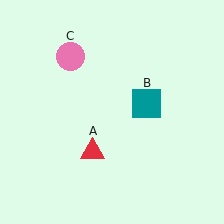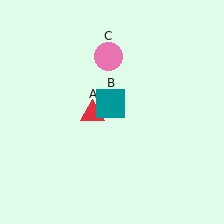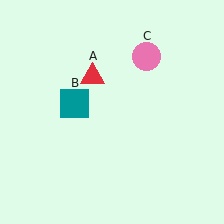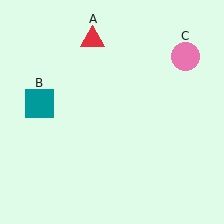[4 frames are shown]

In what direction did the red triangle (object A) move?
The red triangle (object A) moved up.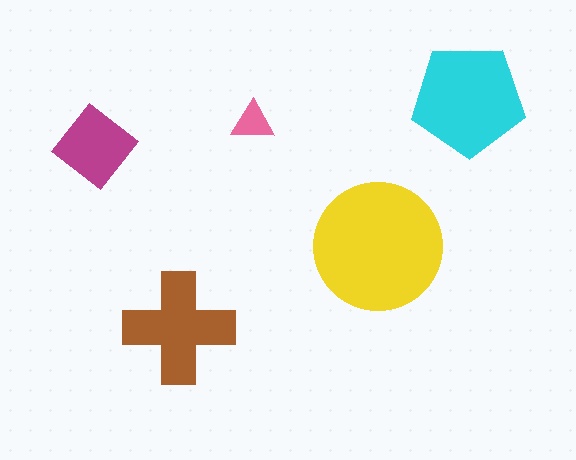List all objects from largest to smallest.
The yellow circle, the cyan pentagon, the brown cross, the magenta diamond, the pink triangle.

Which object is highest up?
The cyan pentagon is topmost.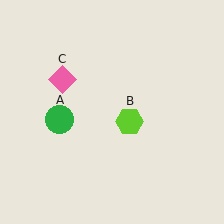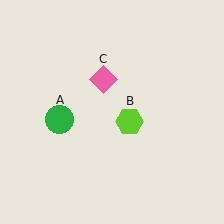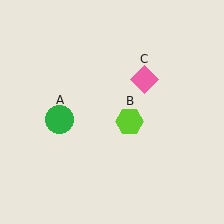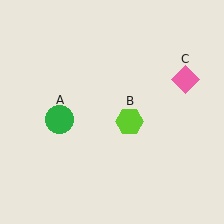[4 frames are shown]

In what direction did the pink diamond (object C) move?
The pink diamond (object C) moved right.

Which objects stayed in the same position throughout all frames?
Green circle (object A) and lime hexagon (object B) remained stationary.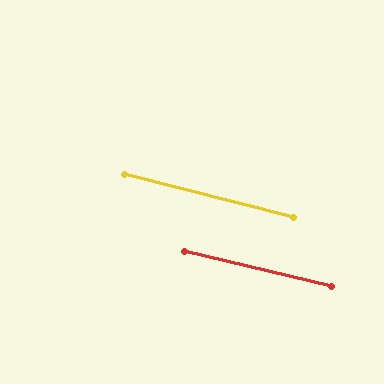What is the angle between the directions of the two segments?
Approximately 1 degree.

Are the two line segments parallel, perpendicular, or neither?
Parallel — their directions differ by only 1.1°.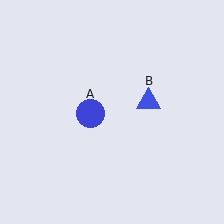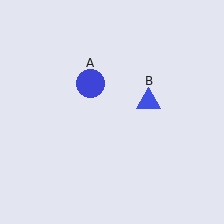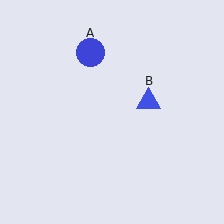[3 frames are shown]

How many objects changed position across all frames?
1 object changed position: blue circle (object A).